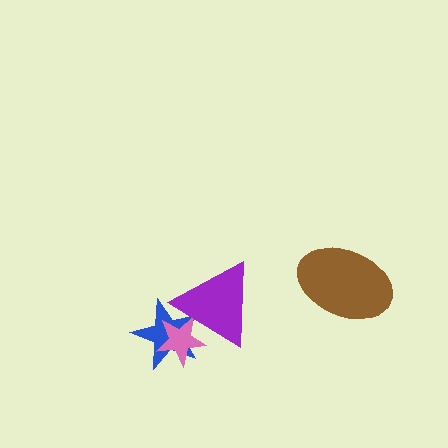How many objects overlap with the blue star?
2 objects overlap with the blue star.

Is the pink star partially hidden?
Yes, it is partially covered by another shape.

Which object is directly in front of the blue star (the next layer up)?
The pink star is directly in front of the blue star.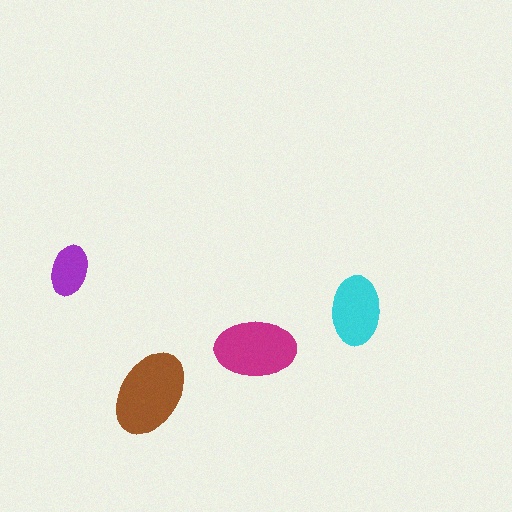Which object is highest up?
The purple ellipse is topmost.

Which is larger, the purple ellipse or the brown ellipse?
The brown one.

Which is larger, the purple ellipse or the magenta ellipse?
The magenta one.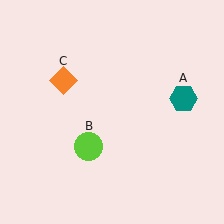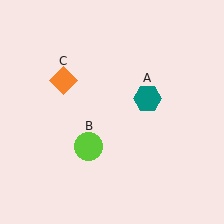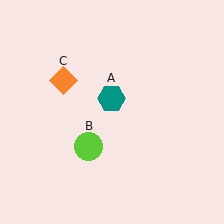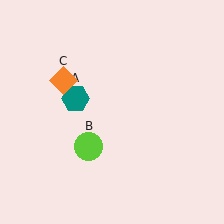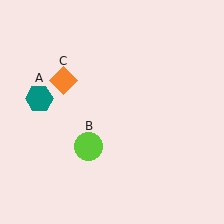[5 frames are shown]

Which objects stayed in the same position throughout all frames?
Lime circle (object B) and orange diamond (object C) remained stationary.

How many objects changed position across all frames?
1 object changed position: teal hexagon (object A).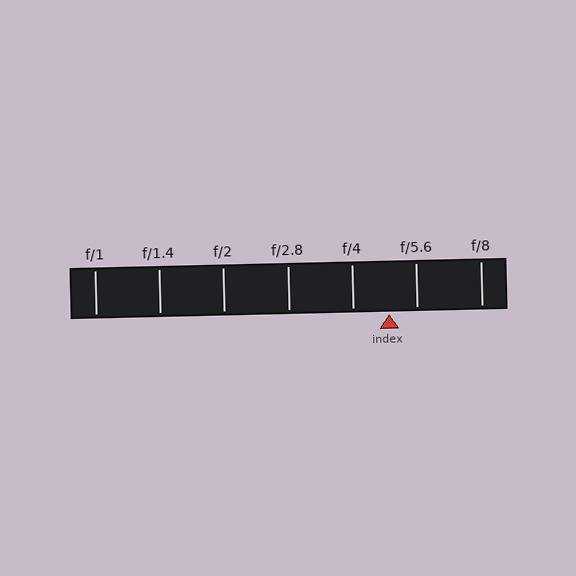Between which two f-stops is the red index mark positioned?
The index mark is between f/4 and f/5.6.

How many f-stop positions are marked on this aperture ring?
There are 7 f-stop positions marked.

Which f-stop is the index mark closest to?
The index mark is closest to f/5.6.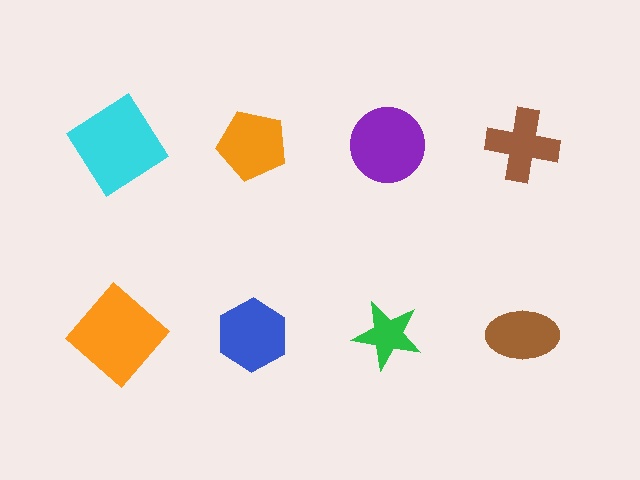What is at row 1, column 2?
An orange pentagon.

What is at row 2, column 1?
An orange diamond.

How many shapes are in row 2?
4 shapes.